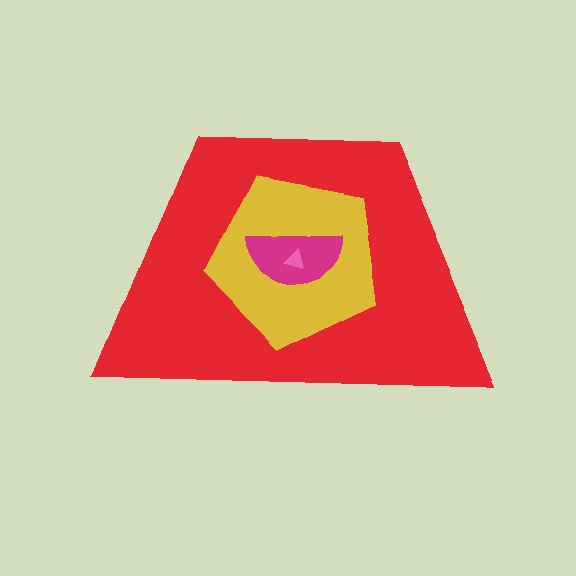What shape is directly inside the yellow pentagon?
The magenta semicircle.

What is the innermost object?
The pink triangle.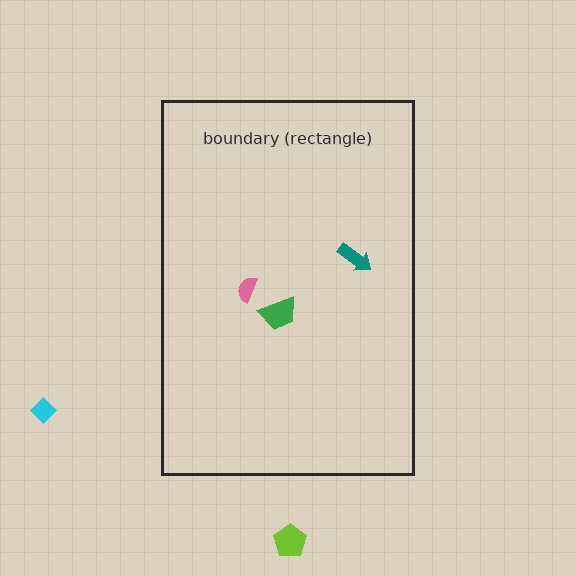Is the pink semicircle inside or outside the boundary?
Inside.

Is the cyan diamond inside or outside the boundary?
Outside.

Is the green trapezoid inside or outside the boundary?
Inside.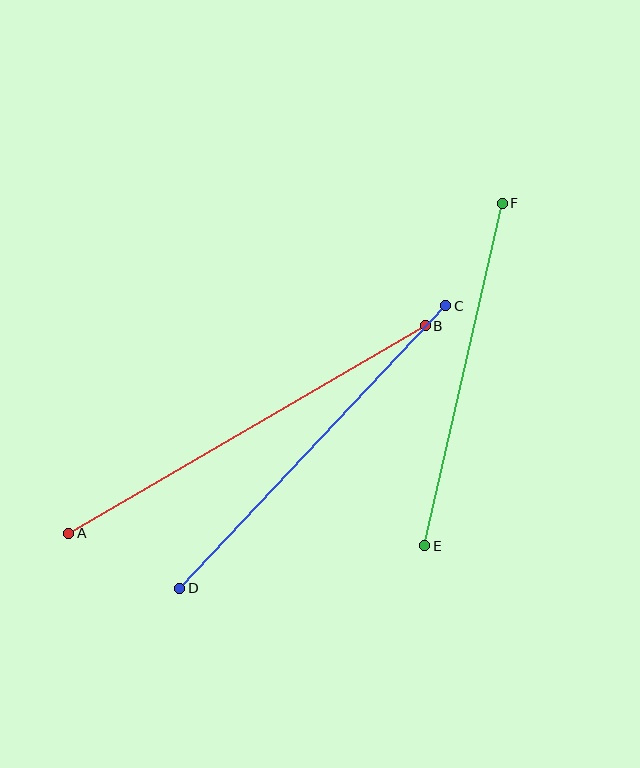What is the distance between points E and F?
The distance is approximately 351 pixels.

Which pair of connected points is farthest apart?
Points A and B are farthest apart.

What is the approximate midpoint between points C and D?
The midpoint is at approximately (313, 447) pixels.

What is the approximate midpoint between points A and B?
The midpoint is at approximately (247, 429) pixels.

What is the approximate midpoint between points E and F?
The midpoint is at approximately (464, 375) pixels.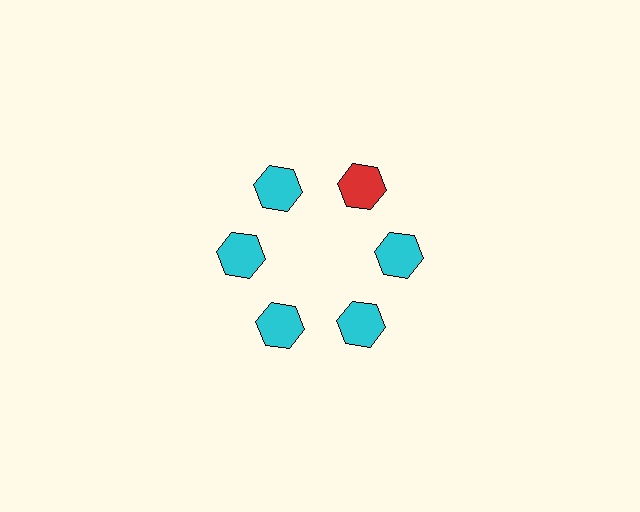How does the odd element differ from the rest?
It has a different color: red instead of cyan.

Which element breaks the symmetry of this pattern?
The red hexagon at roughly the 1 o'clock position breaks the symmetry. All other shapes are cyan hexagons.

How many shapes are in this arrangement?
There are 6 shapes arranged in a ring pattern.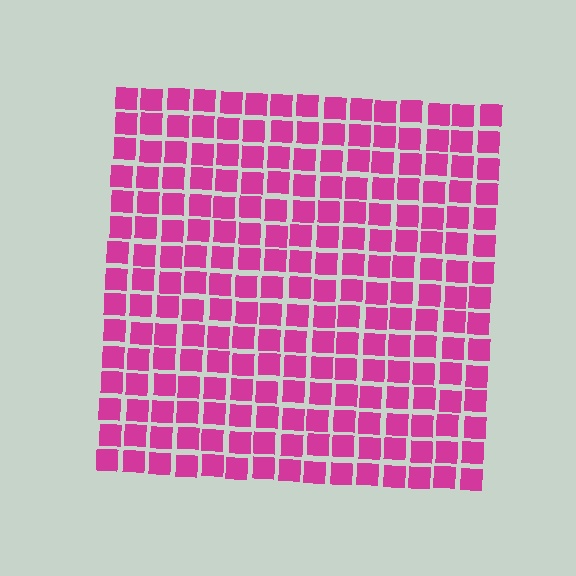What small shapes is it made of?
It is made of small squares.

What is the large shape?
The large shape is a square.